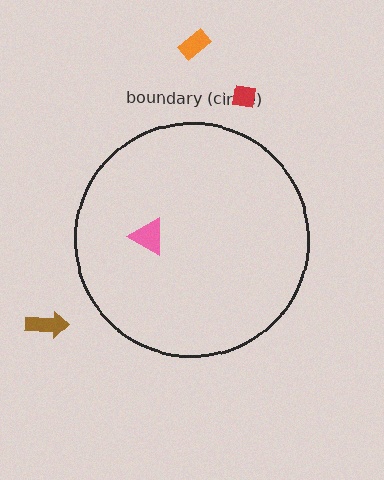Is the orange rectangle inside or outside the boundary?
Outside.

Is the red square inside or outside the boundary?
Outside.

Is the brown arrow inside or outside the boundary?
Outside.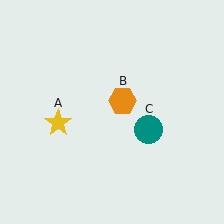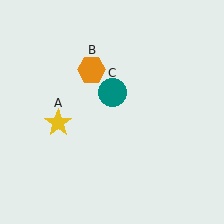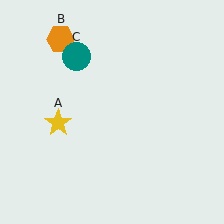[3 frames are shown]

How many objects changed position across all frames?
2 objects changed position: orange hexagon (object B), teal circle (object C).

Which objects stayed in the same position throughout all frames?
Yellow star (object A) remained stationary.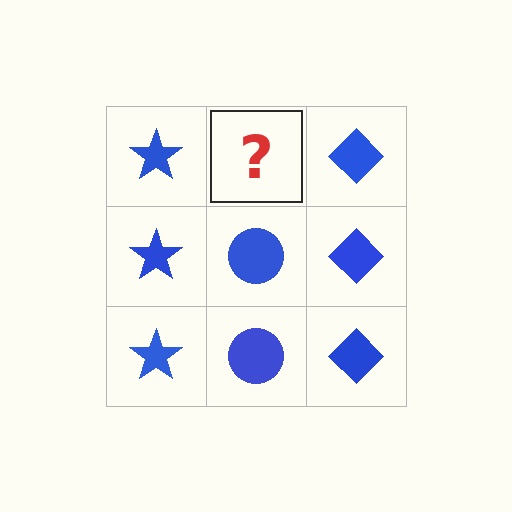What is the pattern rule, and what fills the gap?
The rule is that each column has a consistent shape. The gap should be filled with a blue circle.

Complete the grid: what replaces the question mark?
The question mark should be replaced with a blue circle.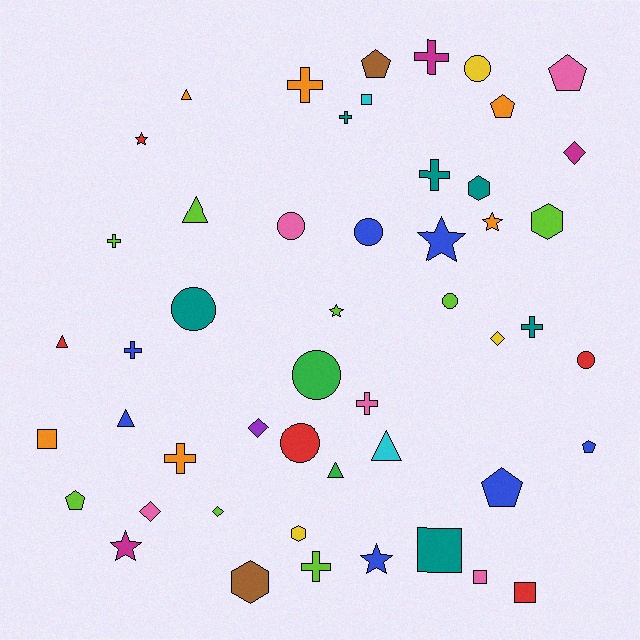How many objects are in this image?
There are 50 objects.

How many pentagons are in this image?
There are 6 pentagons.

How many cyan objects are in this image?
There are 2 cyan objects.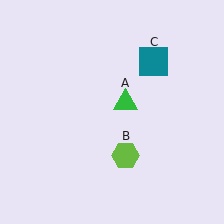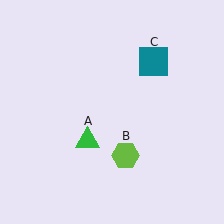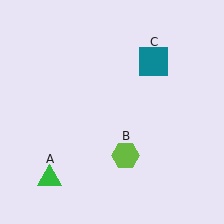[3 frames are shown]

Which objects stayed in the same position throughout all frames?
Lime hexagon (object B) and teal square (object C) remained stationary.